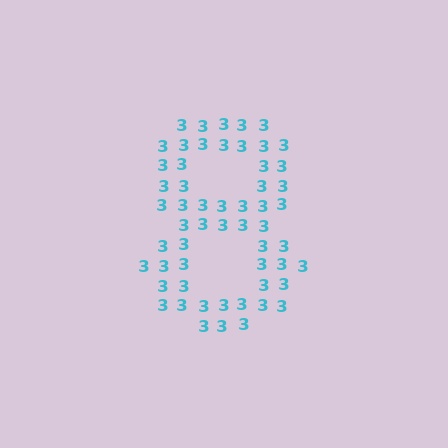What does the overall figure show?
The overall figure shows the digit 8.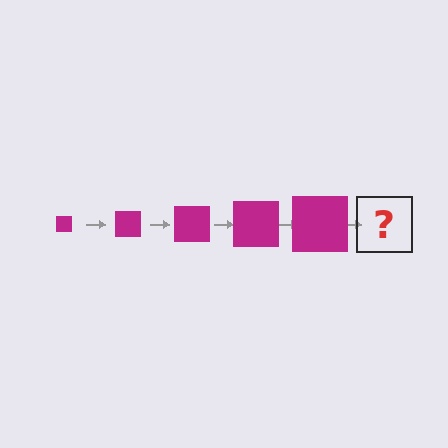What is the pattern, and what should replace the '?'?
The pattern is that the square gets progressively larger each step. The '?' should be a magenta square, larger than the previous one.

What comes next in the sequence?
The next element should be a magenta square, larger than the previous one.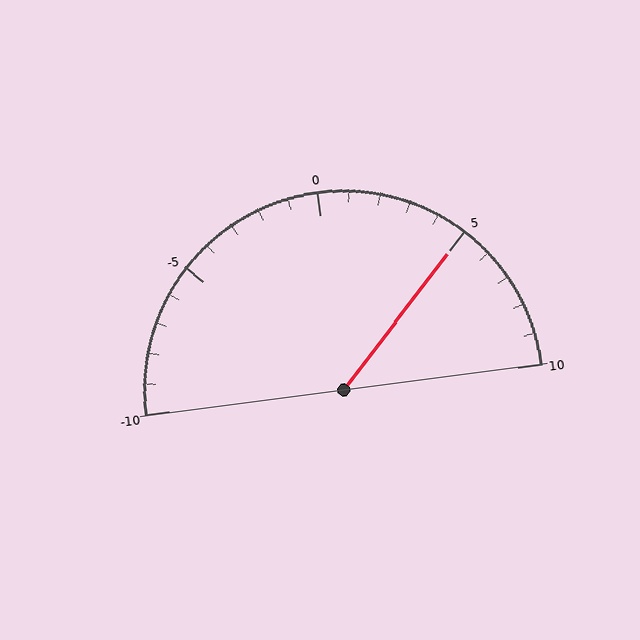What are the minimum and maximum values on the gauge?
The gauge ranges from -10 to 10.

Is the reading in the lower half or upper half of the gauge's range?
The reading is in the upper half of the range (-10 to 10).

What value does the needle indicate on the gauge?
The needle indicates approximately 5.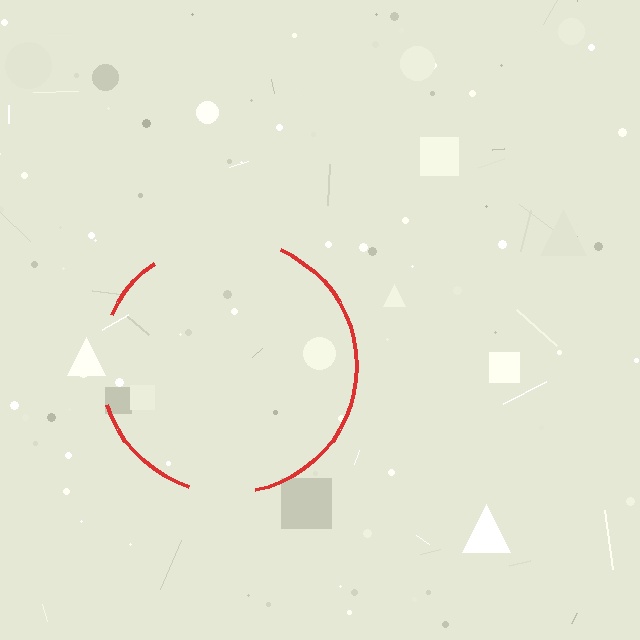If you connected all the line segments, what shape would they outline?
They would outline a circle.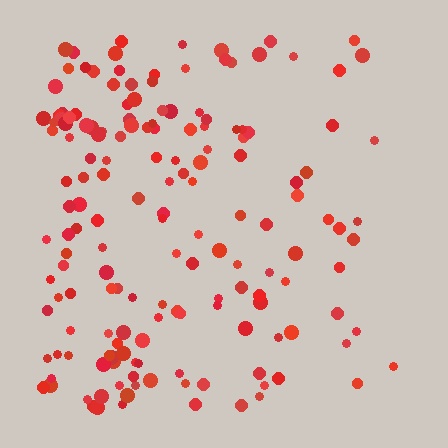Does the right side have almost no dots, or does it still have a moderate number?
Still a moderate number, just noticeably fewer than the left.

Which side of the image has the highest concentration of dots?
The left.